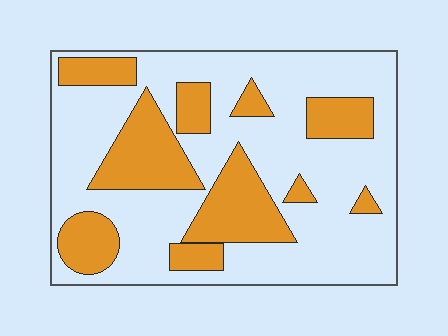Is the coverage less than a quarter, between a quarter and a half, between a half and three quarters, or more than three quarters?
Between a quarter and a half.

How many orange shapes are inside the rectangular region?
10.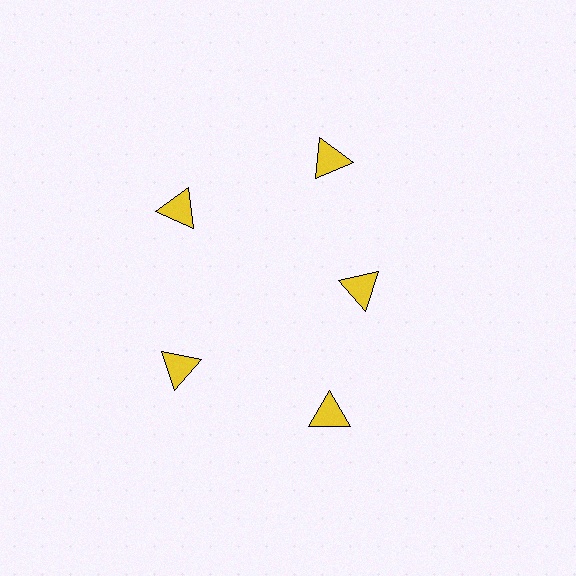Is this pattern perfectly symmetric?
No. The 5 yellow triangles are arranged in a ring, but one element near the 3 o'clock position is pulled inward toward the center, breaking the 5-fold rotational symmetry.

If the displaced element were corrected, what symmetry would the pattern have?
It would have 5-fold rotational symmetry — the pattern would map onto itself every 72 degrees.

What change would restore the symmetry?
The symmetry would be restored by moving it outward, back onto the ring so that all 5 triangles sit at equal angles and equal distance from the center.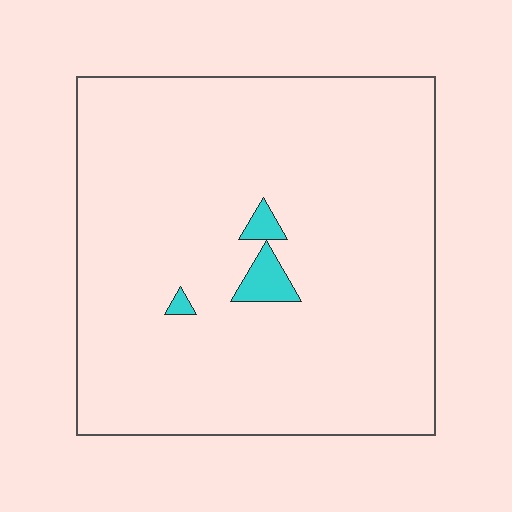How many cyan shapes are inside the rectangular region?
3.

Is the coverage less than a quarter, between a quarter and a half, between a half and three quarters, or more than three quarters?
Less than a quarter.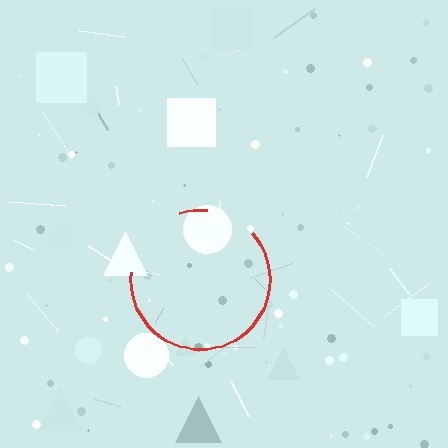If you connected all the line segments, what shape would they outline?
They would outline a circle.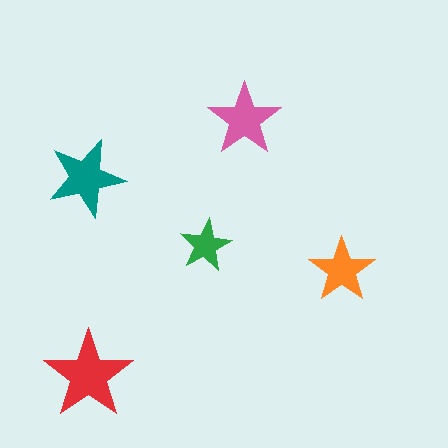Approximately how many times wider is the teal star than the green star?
About 1.5 times wider.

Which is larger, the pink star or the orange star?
The pink one.